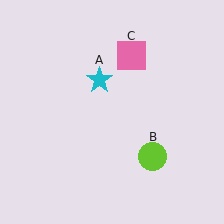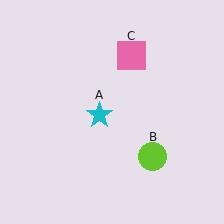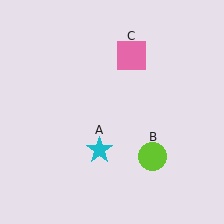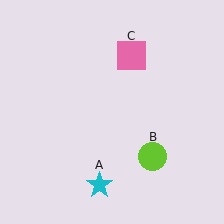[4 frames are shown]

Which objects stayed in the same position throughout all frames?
Lime circle (object B) and pink square (object C) remained stationary.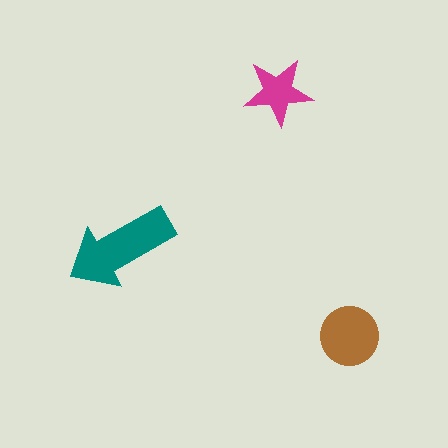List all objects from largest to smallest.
The teal arrow, the brown circle, the magenta star.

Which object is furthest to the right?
The brown circle is rightmost.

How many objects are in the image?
There are 3 objects in the image.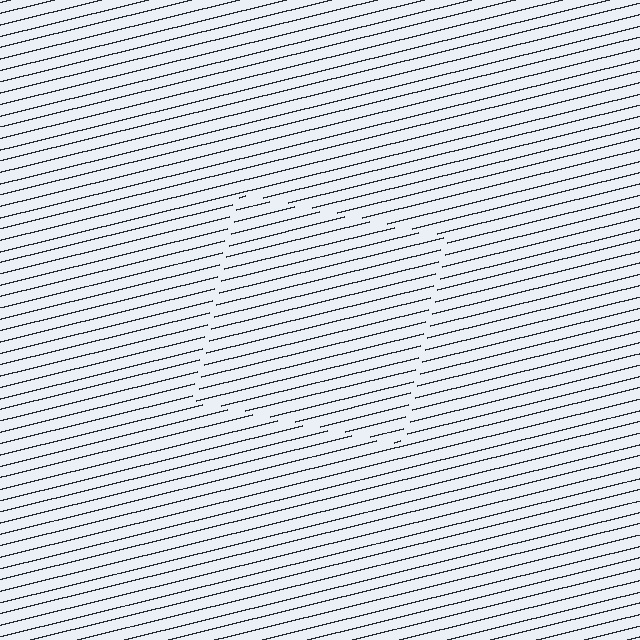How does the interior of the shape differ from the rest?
The interior of the shape contains the same grating, shifted by half a period — the contour is defined by the phase discontinuity where line-ends from the inner and outer gratings abut.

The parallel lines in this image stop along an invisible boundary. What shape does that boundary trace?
An illusory square. The interior of the shape contains the same grating, shifted by half a period — the contour is defined by the phase discontinuity where line-ends from the inner and outer gratings abut.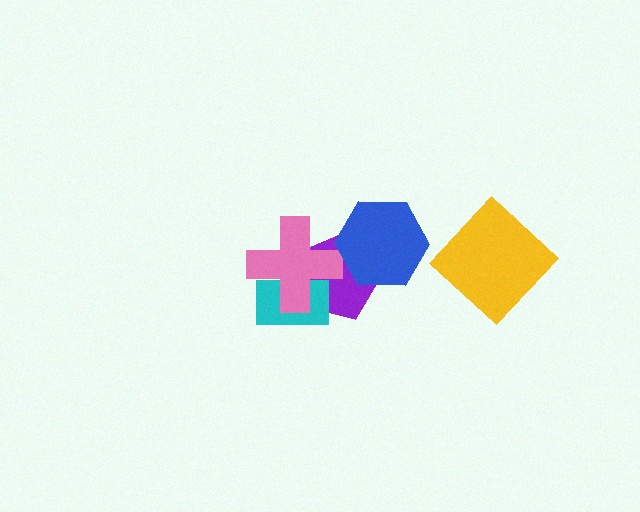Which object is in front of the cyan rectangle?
The pink cross is in front of the cyan rectangle.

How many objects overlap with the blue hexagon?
1 object overlaps with the blue hexagon.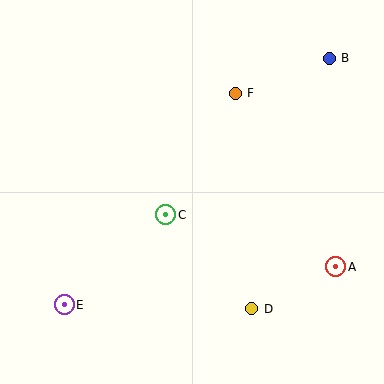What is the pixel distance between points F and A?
The distance between F and A is 201 pixels.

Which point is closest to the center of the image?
Point C at (166, 215) is closest to the center.